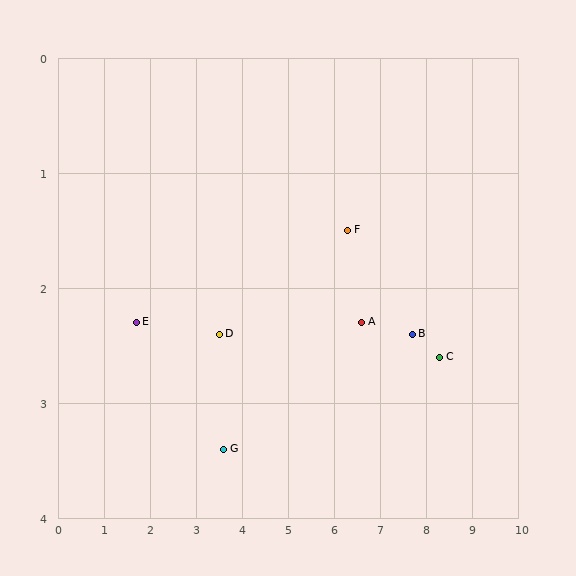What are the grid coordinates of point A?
Point A is at approximately (6.6, 2.3).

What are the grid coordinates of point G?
Point G is at approximately (3.6, 3.4).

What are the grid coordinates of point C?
Point C is at approximately (8.3, 2.6).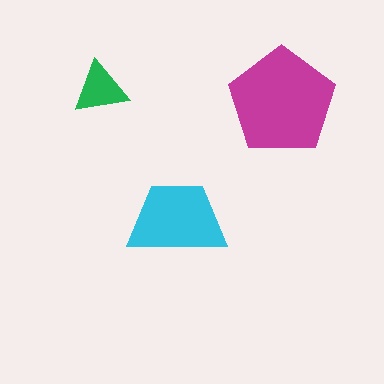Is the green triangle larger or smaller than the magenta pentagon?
Smaller.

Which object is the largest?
The magenta pentagon.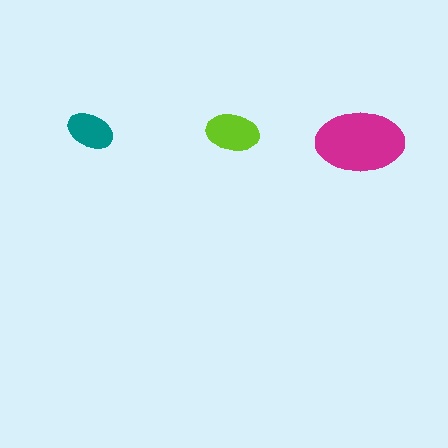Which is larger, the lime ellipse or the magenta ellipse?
The magenta one.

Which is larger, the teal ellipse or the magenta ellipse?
The magenta one.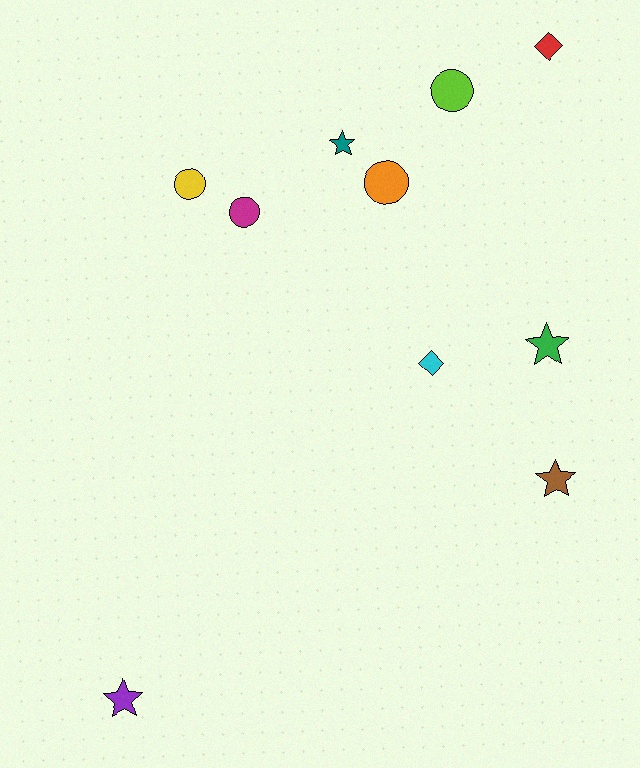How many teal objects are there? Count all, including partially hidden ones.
There is 1 teal object.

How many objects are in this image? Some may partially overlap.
There are 10 objects.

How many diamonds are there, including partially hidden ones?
There are 2 diamonds.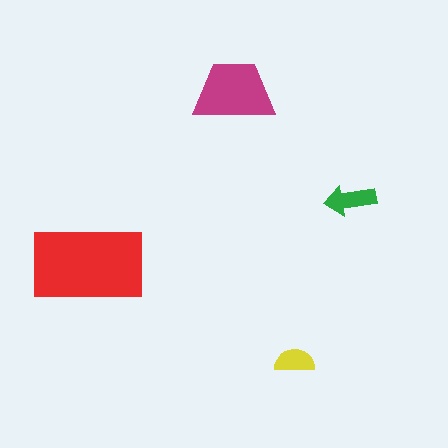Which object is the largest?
The red rectangle.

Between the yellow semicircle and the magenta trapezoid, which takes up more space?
The magenta trapezoid.